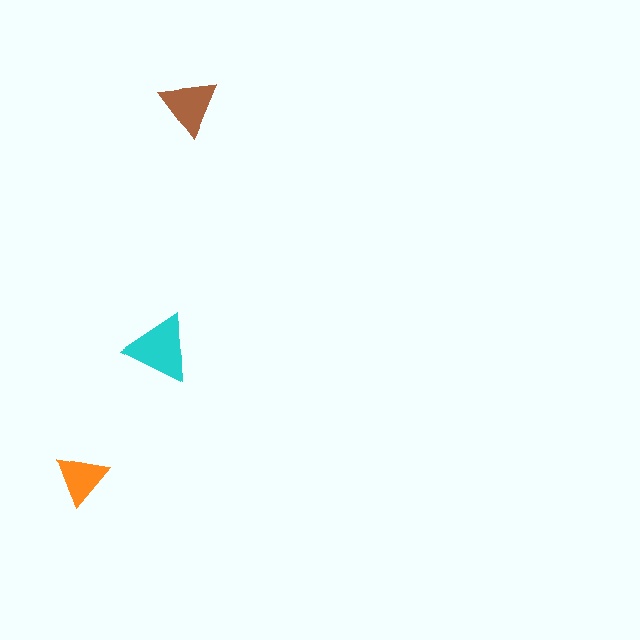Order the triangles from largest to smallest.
the cyan one, the brown one, the orange one.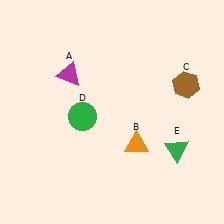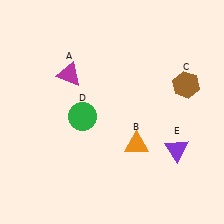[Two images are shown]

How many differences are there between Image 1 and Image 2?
There is 1 difference between the two images.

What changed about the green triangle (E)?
In Image 1, E is green. In Image 2, it changed to purple.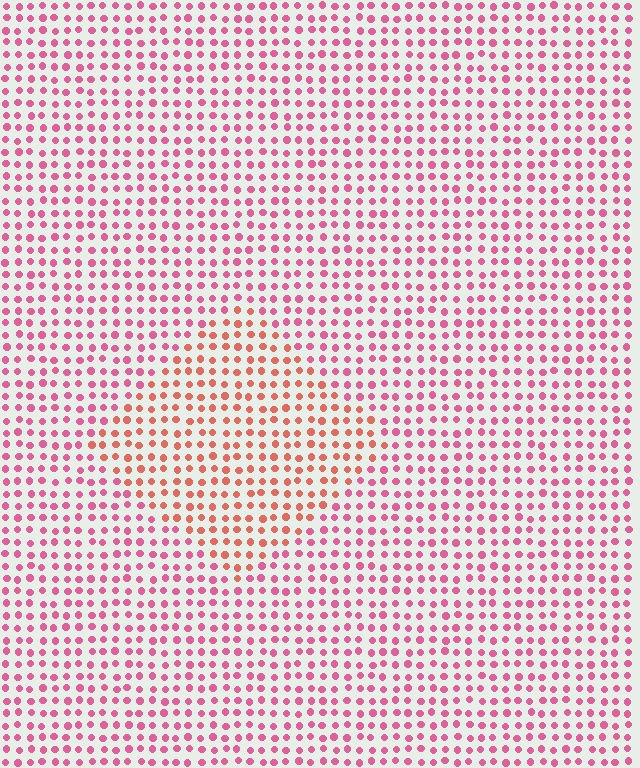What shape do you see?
I see a diamond.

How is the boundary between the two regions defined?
The boundary is defined purely by a slight shift in hue (about 33 degrees). Spacing, size, and orientation are identical on both sides.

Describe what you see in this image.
The image is filled with small pink elements in a uniform arrangement. A diamond-shaped region is visible where the elements are tinted to a slightly different hue, forming a subtle color boundary.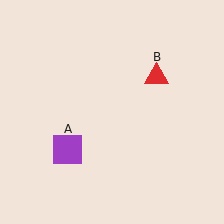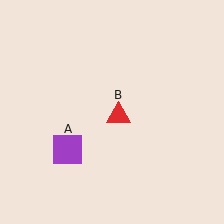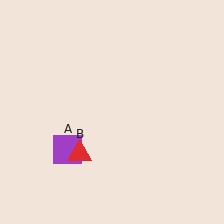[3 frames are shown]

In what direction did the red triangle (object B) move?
The red triangle (object B) moved down and to the left.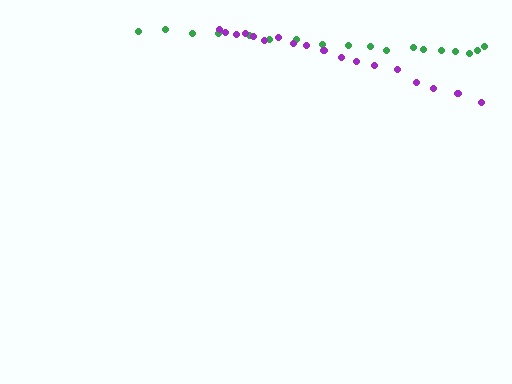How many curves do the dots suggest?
There are 2 distinct paths.